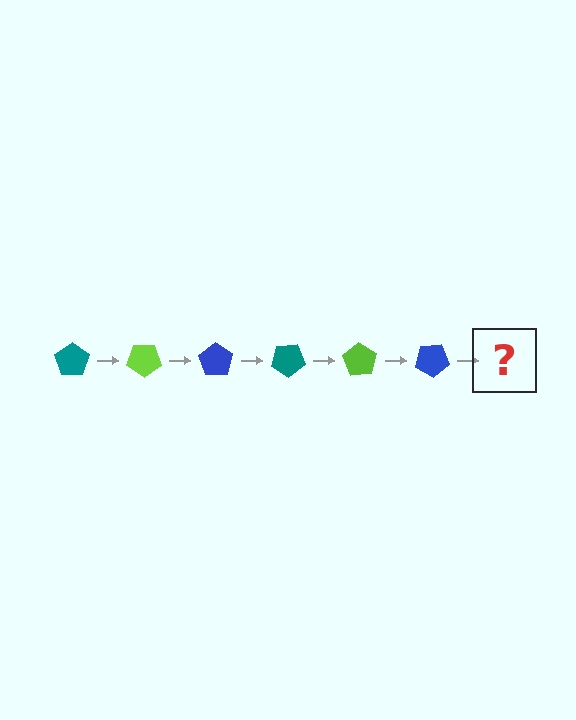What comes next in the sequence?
The next element should be a teal pentagon, rotated 210 degrees from the start.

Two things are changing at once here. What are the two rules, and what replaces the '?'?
The two rules are that it rotates 35 degrees each step and the color cycles through teal, lime, and blue. The '?' should be a teal pentagon, rotated 210 degrees from the start.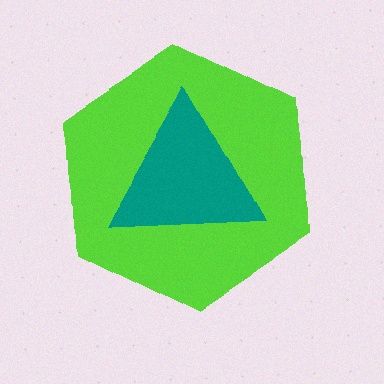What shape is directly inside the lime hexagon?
The teal triangle.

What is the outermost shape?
The lime hexagon.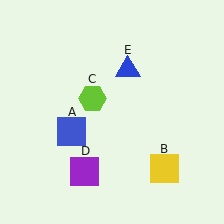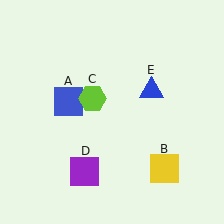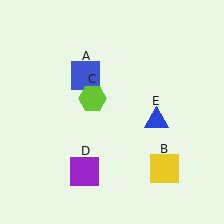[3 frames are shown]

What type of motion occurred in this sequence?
The blue square (object A), blue triangle (object E) rotated clockwise around the center of the scene.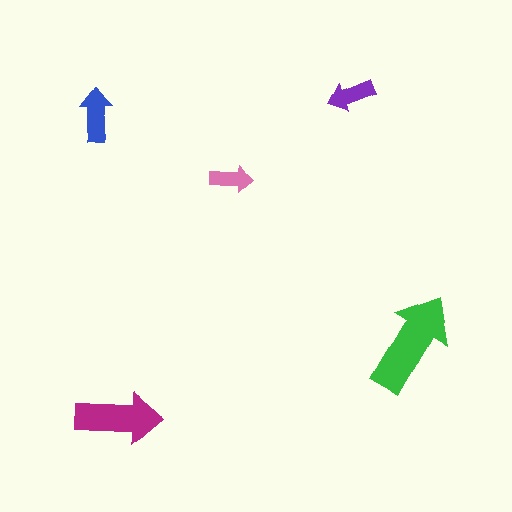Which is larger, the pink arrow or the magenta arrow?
The magenta one.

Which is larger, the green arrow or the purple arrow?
The green one.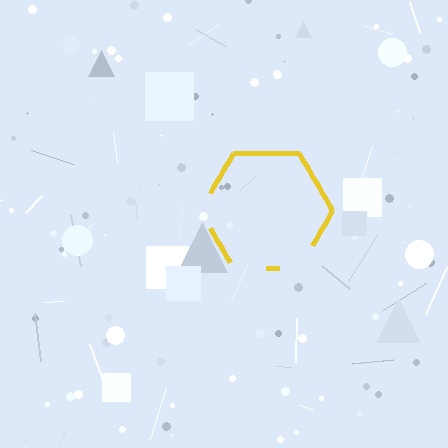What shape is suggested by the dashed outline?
The dashed outline suggests a hexagon.